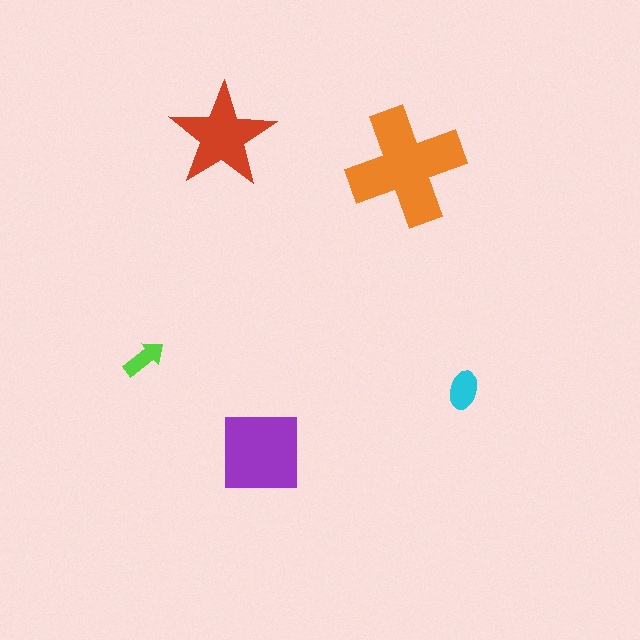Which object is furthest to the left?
The lime arrow is leftmost.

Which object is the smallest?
The lime arrow.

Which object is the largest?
The orange cross.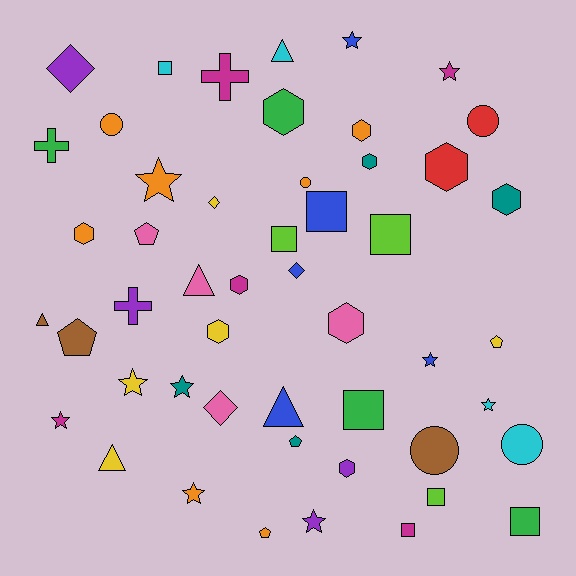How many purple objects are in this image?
There are 4 purple objects.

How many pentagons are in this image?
There are 5 pentagons.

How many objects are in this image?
There are 50 objects.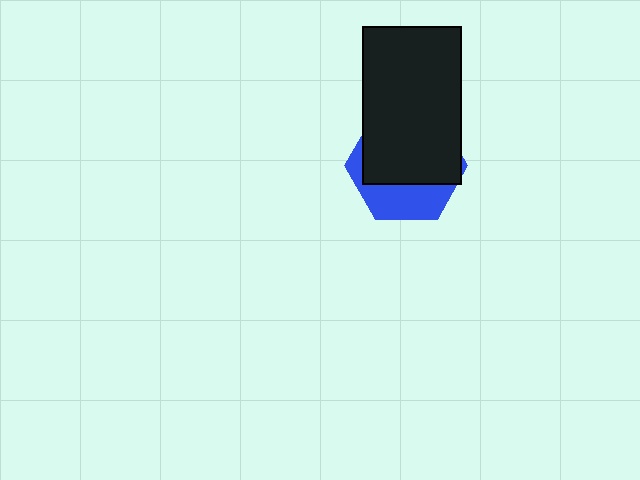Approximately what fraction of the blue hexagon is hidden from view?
Roughly 67% of the blue hexagon is hidden behind the black rectangle.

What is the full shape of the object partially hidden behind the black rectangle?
The partially hidden object is a blue hexagon.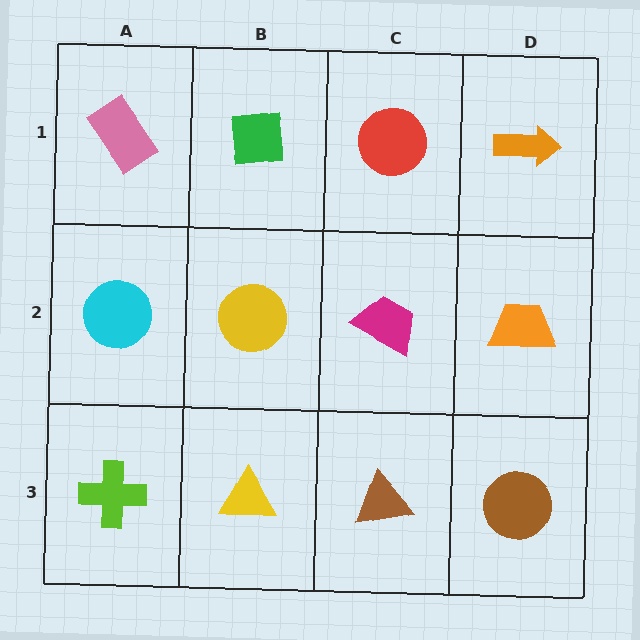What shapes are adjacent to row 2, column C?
A red circle (row 1, column C), a brown triangle (row 3, column C), a yellow circle (row 2, column B), an orange trapezoid (row 2, column D).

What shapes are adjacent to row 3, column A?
A cyan circle (row 2, column A), a yellow triangle (row 3, column B).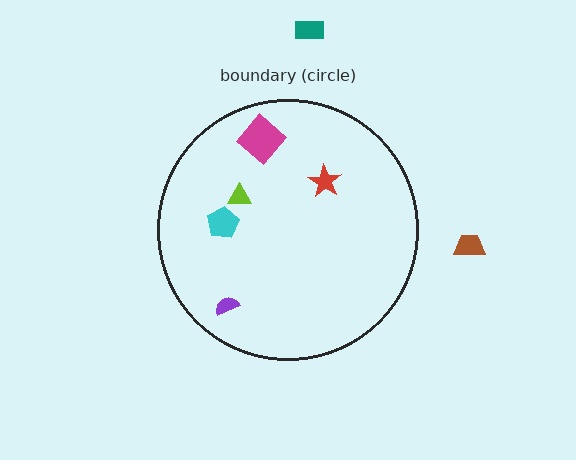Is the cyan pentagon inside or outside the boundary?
Inside.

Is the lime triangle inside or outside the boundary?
Inside.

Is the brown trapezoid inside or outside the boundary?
Outside.